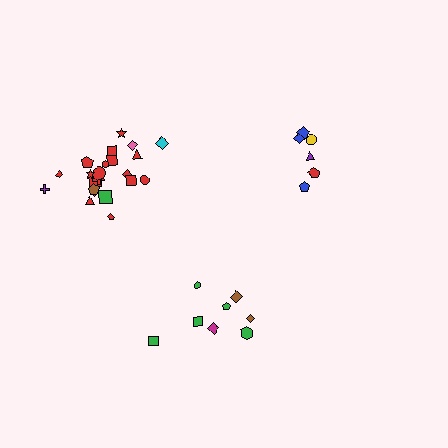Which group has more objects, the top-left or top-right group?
The top-left group.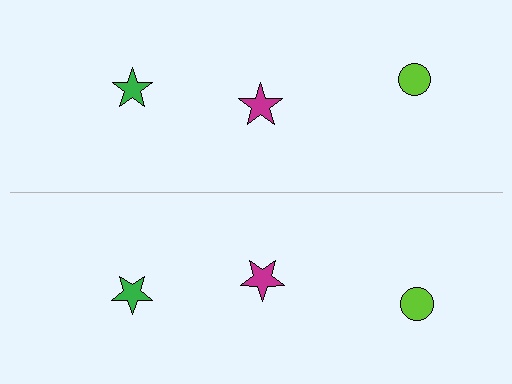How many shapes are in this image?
There are 6 shapes in this image.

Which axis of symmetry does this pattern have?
The pattern has a horizontal axis of symmetry running through the center of the image.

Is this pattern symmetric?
Yes, this pattern has bilateral (reflection) symmetry.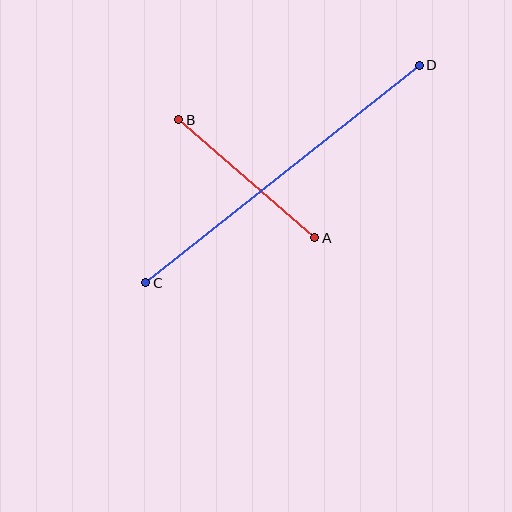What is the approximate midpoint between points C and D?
The midpoint is at approximately (282, 174) pixels.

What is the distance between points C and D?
The distance is approximately 349 pixels.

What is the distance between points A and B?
The distance is approximately 180 pixels.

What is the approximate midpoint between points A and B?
The midpoint is at approximately (247, 179) pixels.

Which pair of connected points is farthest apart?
Points C and D are farthest apart.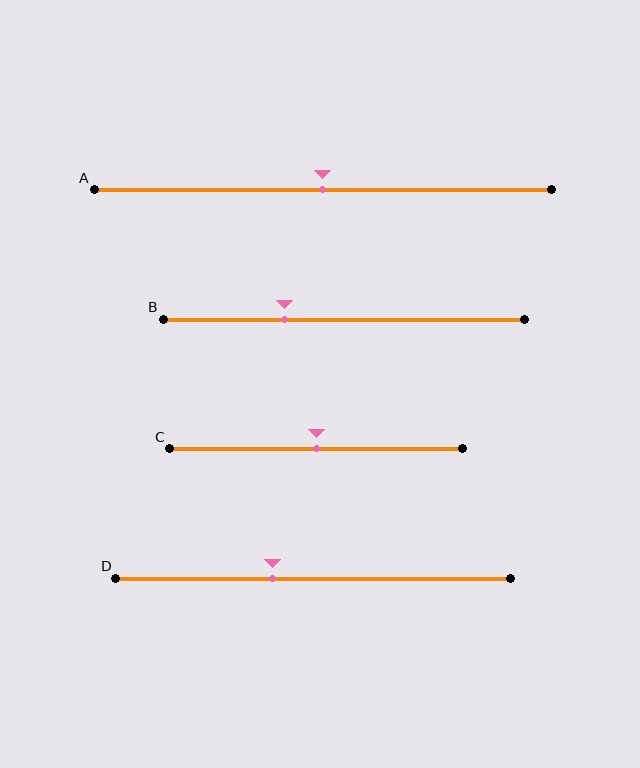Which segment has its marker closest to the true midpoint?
Segment A has its marker closest to the true midpoint.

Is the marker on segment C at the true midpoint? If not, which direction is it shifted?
Yes, the marker on segment C is at the true midpoint.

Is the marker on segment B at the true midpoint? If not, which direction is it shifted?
No, the marker on segment B is shifted to the left by about 17% of the segment length.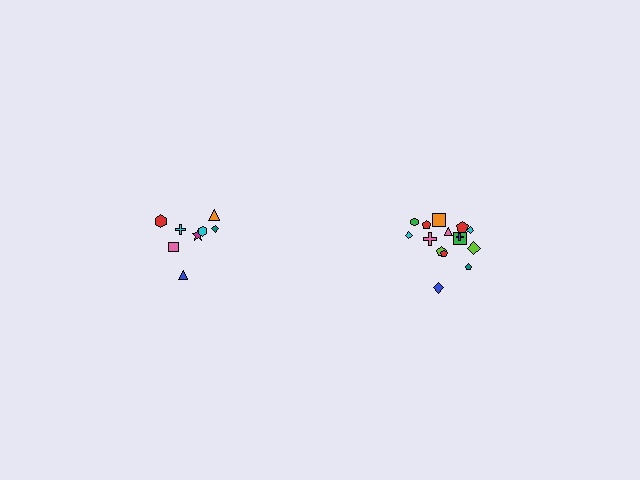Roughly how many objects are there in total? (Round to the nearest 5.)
Roughly 25 objects in total.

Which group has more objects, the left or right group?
The right group.